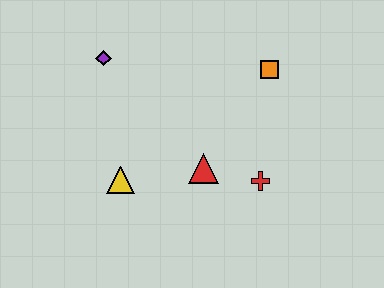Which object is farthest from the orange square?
The yellow triangle is farthest from the orange square.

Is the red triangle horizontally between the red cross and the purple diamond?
Yes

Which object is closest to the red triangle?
The red cross is closest to the red triangle.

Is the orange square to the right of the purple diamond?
Yes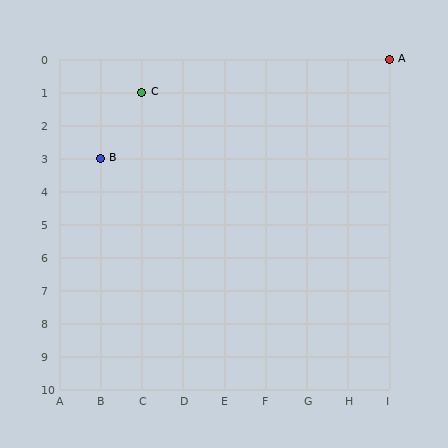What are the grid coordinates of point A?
Point A is at grid coordinates (I, 0).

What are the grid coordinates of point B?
Point B is at grid coordinates (B, 3).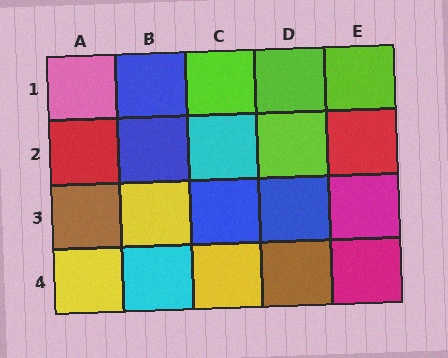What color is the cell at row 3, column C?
Blue.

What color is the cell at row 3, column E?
Magenta.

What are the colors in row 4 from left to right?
Yellow, cyan, yellow, brown, magenta.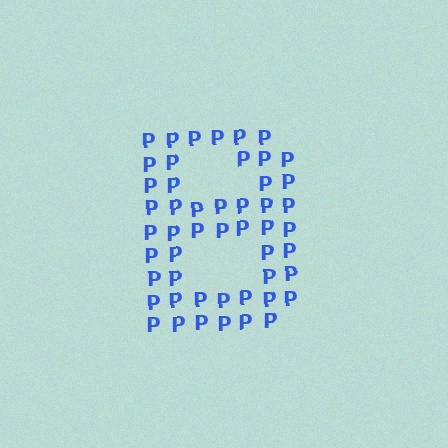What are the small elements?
The small elements are letter P's.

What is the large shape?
The large shape is the letter B.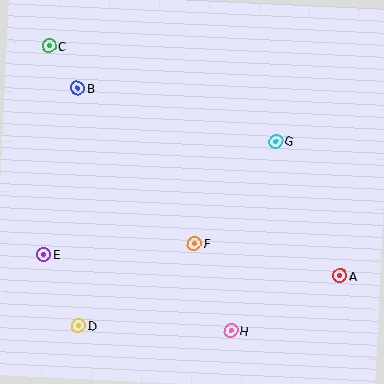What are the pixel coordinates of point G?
Point G is at (276, 141).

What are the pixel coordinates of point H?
Point H is at (231, 331).